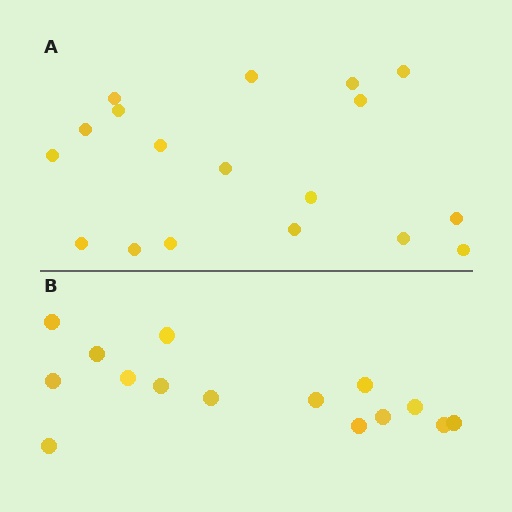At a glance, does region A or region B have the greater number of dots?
Region A (the top region) has more dots.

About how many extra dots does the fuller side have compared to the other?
Region A has just a few more — roughly 2 or 3 more dots than region B.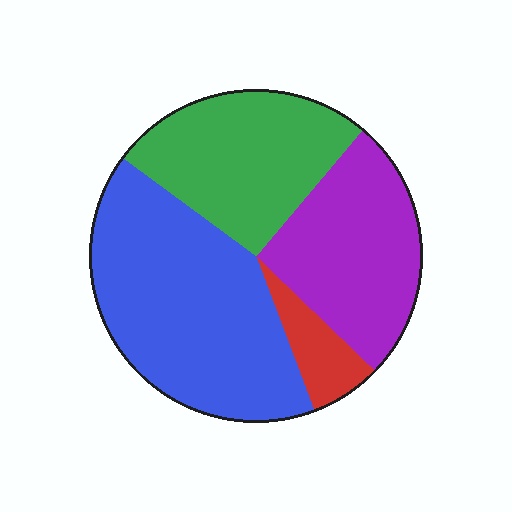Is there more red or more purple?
Purple.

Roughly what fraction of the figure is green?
Green takes up about one quarter (1/4) of the figure.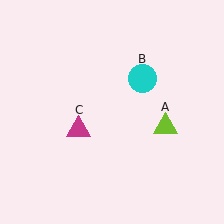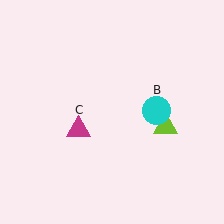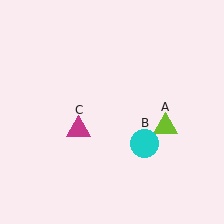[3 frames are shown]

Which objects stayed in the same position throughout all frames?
Lime triangle (object A) and magenta triangle (object C) remained stationary.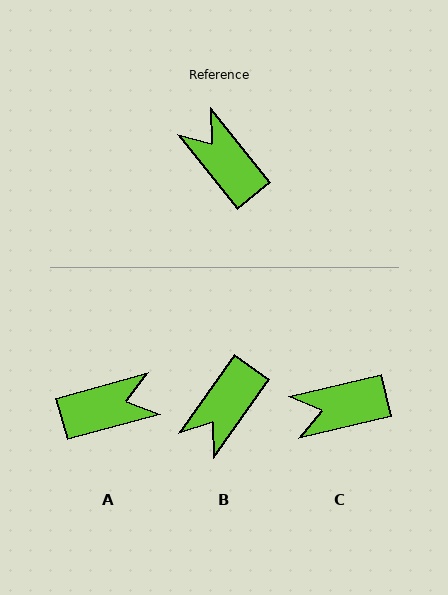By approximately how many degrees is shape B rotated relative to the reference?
Approximately 106 degrees counter-clockwise.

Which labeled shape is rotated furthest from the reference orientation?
A, about 113 degrees away.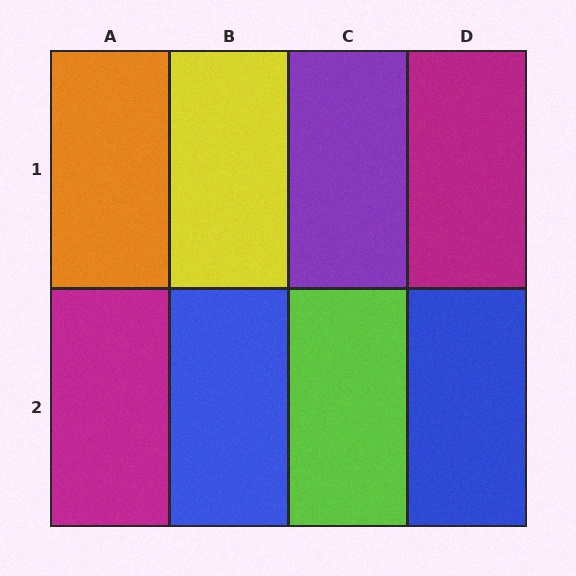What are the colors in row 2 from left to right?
Magenta, blue, lime, blue.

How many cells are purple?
1 cell is purple.